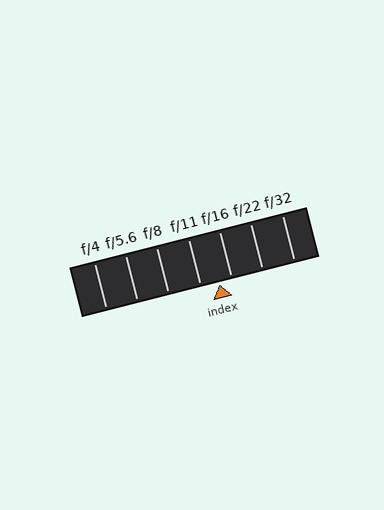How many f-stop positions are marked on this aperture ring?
There are 7 f-stop positions marked.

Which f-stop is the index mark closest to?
The index mark is closest to f/16.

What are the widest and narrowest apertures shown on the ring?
The widest aperture shown is f/4 and the narrowest is f/32.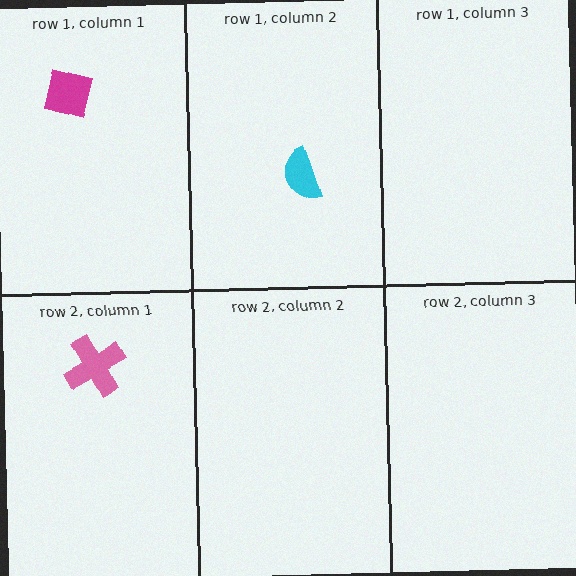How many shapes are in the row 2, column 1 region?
1.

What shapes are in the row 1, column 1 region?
The magenta square.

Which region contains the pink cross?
The row 2, column 1 region.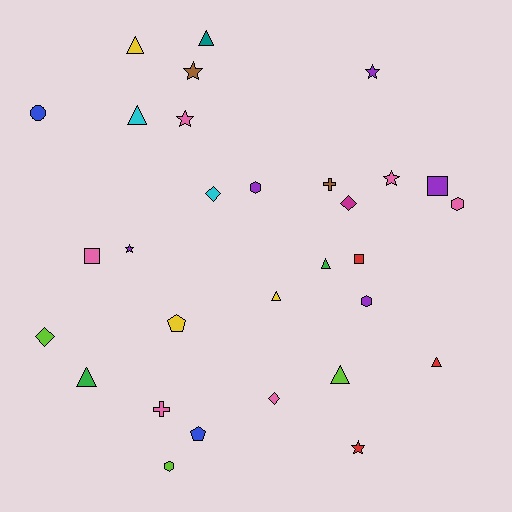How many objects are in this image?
There are 30 objects.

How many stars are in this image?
There are 6 stars.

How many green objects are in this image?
There are 2 green objects.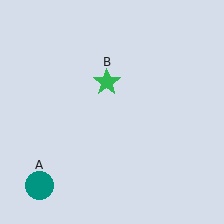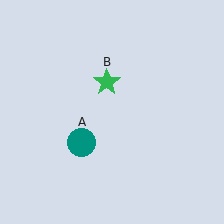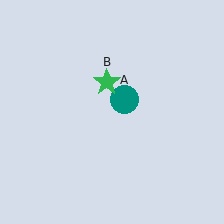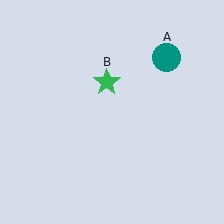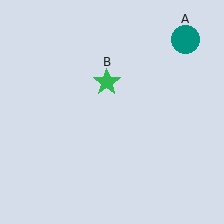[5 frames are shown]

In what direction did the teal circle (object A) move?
The teal circle (object A) moved up and to the right.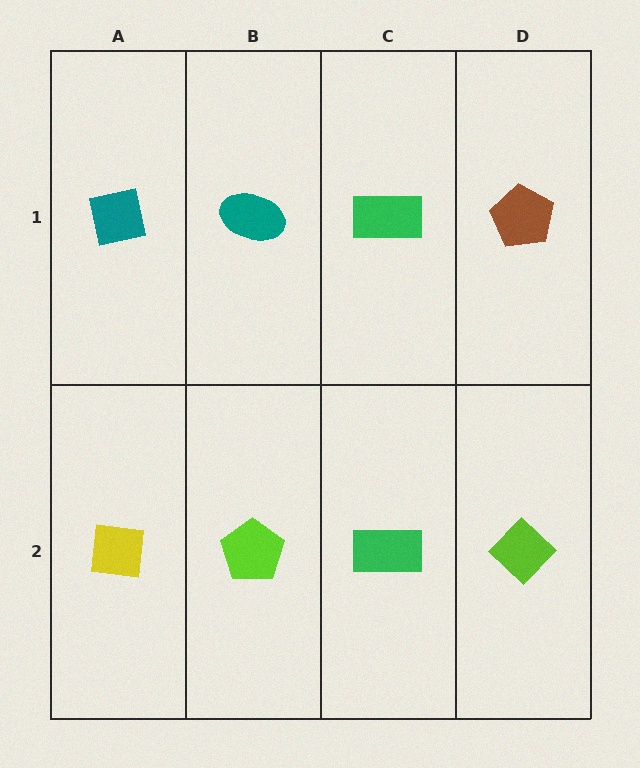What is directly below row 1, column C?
A green rectangle.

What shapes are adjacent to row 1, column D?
A lime diamond (row 2, column D), a green rectangle (row 1, column C).